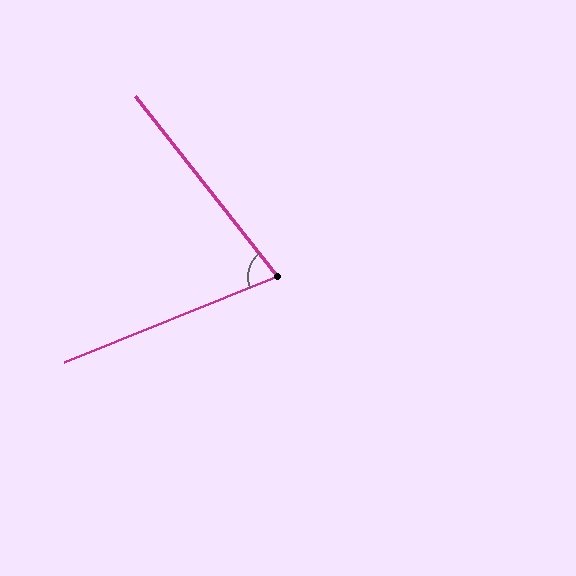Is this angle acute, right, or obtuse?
It is acute.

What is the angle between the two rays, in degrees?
Approximately 74 degrees.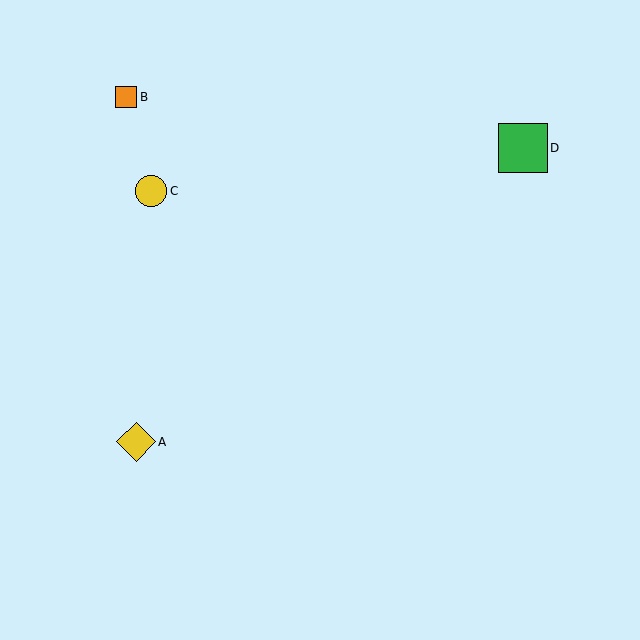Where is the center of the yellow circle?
The center of the yellow circle is at (151, 191).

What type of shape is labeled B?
Shape B is an orange square.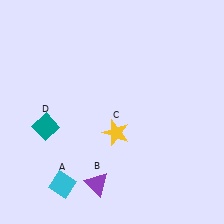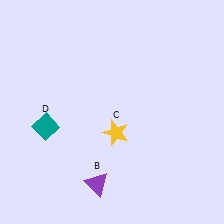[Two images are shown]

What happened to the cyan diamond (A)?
The cyan diamond (A) was removed in Image 2. It was in the bottom-left area of Image 1.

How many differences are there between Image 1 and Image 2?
There is 1 difference between the two images.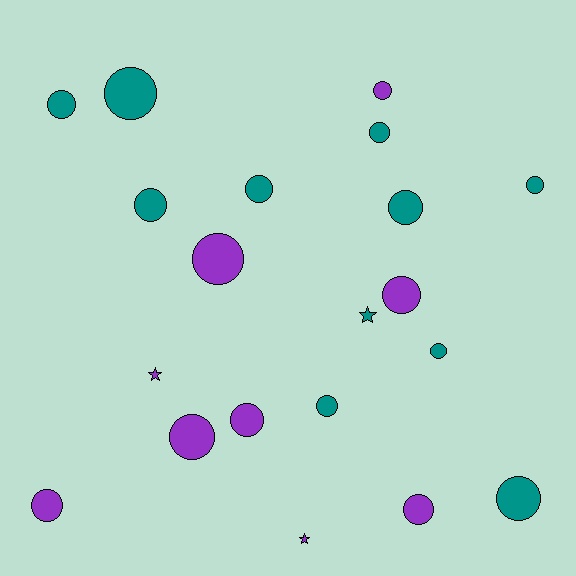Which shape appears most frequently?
Circle, with 17 objects.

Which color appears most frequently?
Teal, with 11 objects.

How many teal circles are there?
There are 10 teal circles.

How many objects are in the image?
There are 20 objects.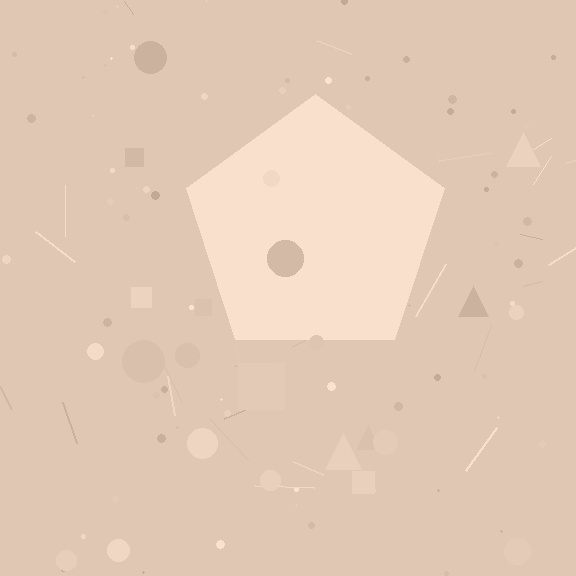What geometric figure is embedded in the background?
A pentagon is embedded in the background.